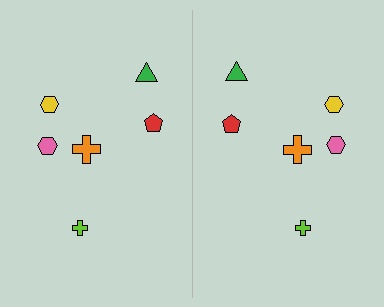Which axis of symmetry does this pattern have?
The pattern has a vertical axis of symmetry running through the center of the image.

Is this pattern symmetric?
Yes, this pattern has bilateral (reflection) symmetry.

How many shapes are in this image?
There are 12 shapes in this image.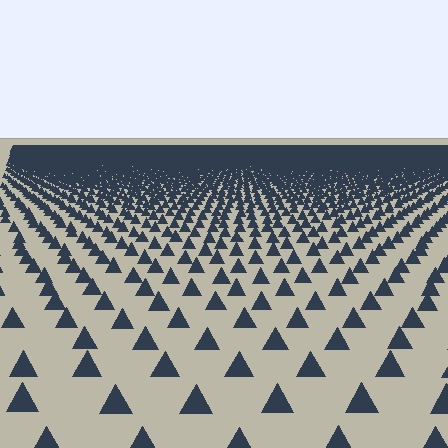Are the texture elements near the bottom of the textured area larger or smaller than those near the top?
Larger. Near the bottom, elements are closer to the viewer and appear at a bigger on-screen size.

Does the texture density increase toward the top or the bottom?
Density increases toward the top.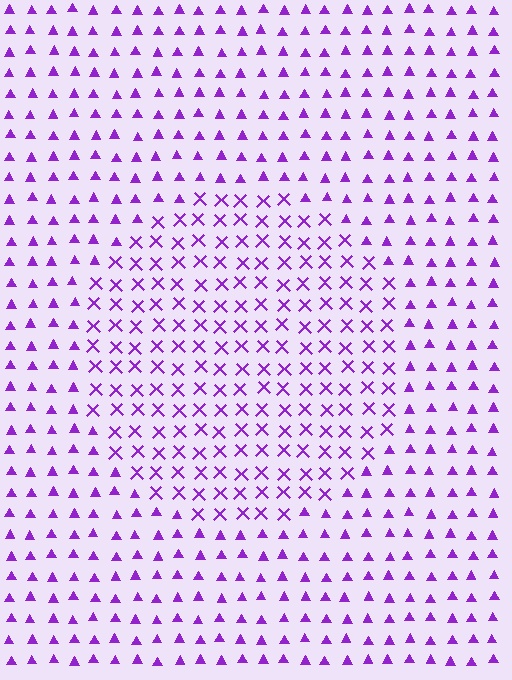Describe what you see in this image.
The image is filled with small purple elements arranged in a uniform grid. A circle-shaped region contains X marks, while the surrounding area contains triangles. The boundary is defined purely by the change in element shape.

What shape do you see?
I see a circle.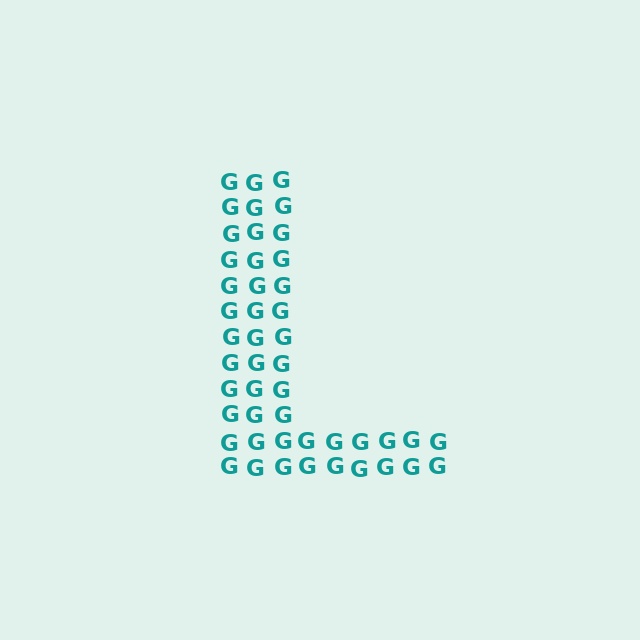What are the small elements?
The small elements are letter G's.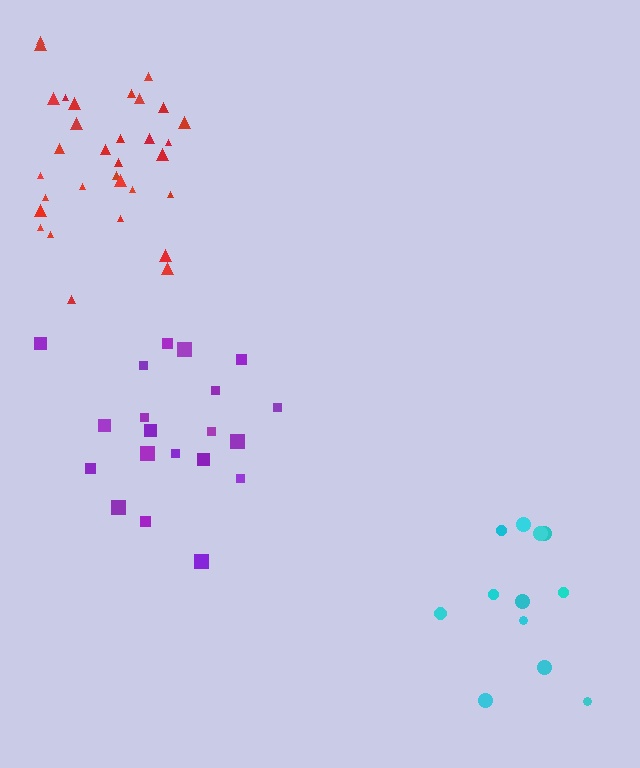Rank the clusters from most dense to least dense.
red, purple, cyan.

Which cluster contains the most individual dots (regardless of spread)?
Red (32).